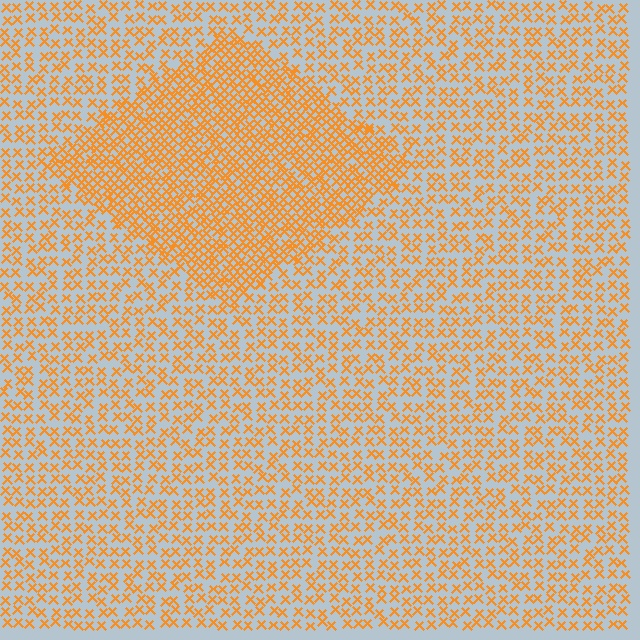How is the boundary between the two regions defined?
The boundary is defined by a change in element density (approximately 2.0x ratio). All elements are the same color, size, and shape.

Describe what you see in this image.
The image contains small orange elements arranged at two different densities. A diamond-shaped region is visible where the elements are more densely packed than the surrounding area.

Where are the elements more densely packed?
The elements are more densely packed inside the diamond boundary.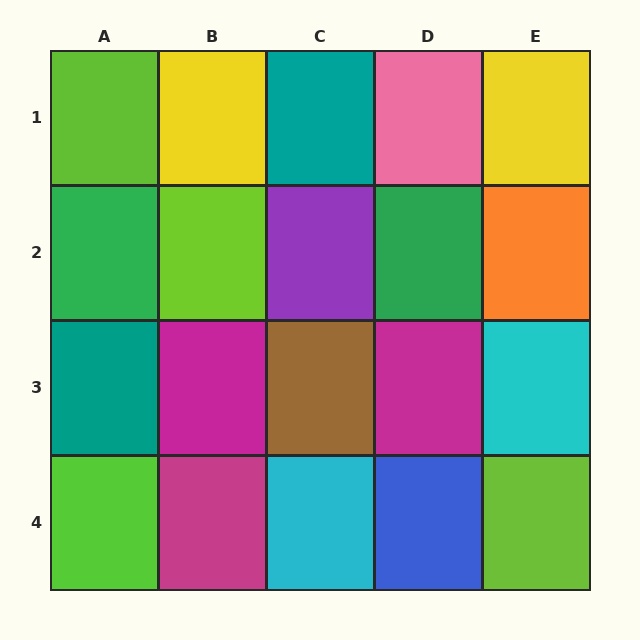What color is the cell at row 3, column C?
Brown.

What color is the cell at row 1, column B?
Yellow.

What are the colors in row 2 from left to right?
Green, lime, purple, green, orange.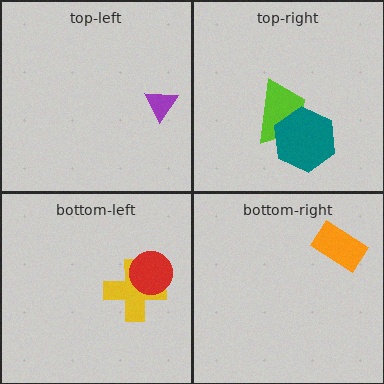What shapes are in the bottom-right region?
The orange rectangle.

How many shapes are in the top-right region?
2.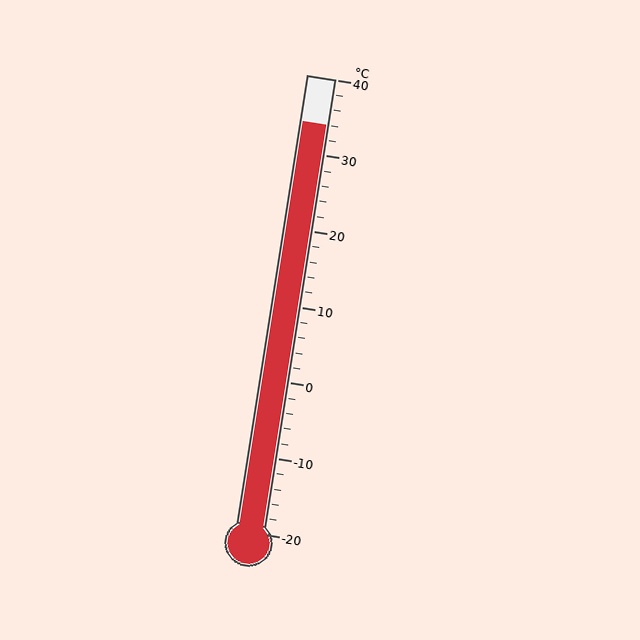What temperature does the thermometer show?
The thermometer shows approximately 34°C.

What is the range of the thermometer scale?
The thermometer scale ranges from -20°C to 40°C.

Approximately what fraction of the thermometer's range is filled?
The thermometer is filled to approximately 90% of its range.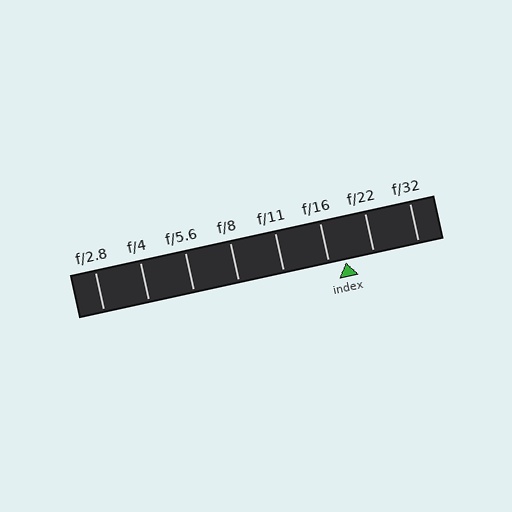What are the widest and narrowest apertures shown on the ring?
The widest aperture shown is f/2.8 and the narrowest is f/32.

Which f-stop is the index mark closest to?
The index mark is closest to f/16.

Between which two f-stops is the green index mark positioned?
The index mark is between f/16 and f/22.